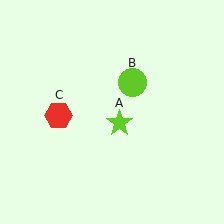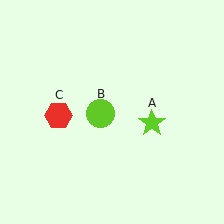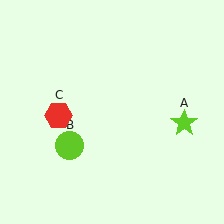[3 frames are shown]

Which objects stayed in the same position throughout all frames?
Red hexagon (object C) remained stationary.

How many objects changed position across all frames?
2 objects changed position: lime star (object A), lime circle (object B).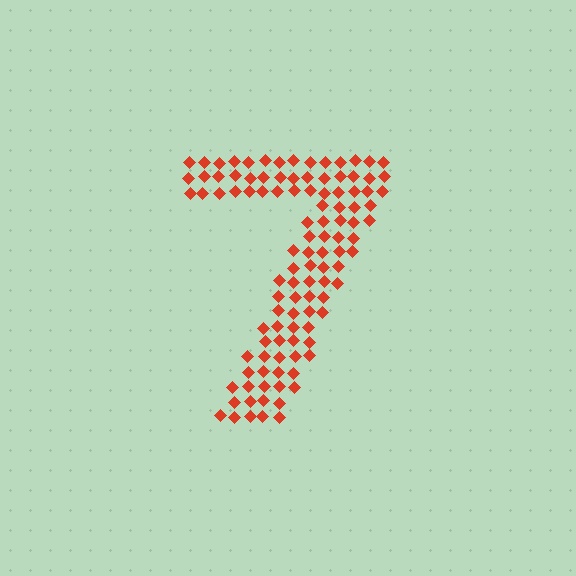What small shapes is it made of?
It is made of small diamonds.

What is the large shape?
The large shape is the digit 7.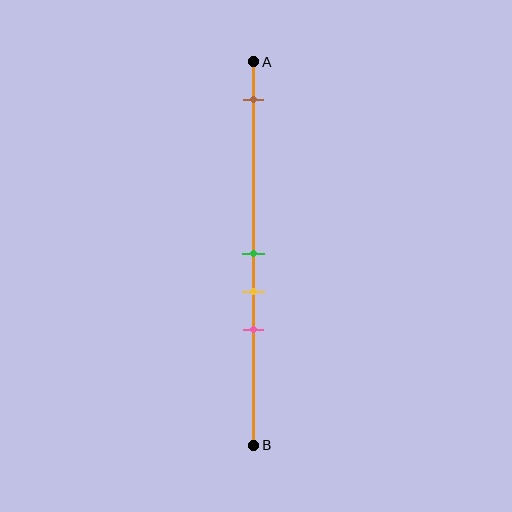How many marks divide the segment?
There are 4 marks dividing the segment.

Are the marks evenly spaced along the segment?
No, the marks are not evenly spaced.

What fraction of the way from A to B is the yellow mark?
The yellow mark is approximately 60% (0.6) of the way from A to B.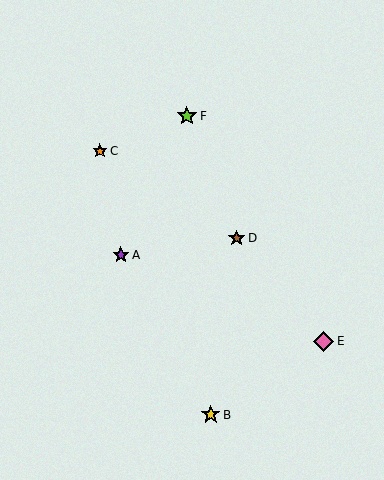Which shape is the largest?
The pink diamond (labeled E) is the largest.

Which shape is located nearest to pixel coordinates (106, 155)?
The orange star (labeled C) at (100, 151) is nearest to that location.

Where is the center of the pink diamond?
The center of the pink diamond is at (324, 341).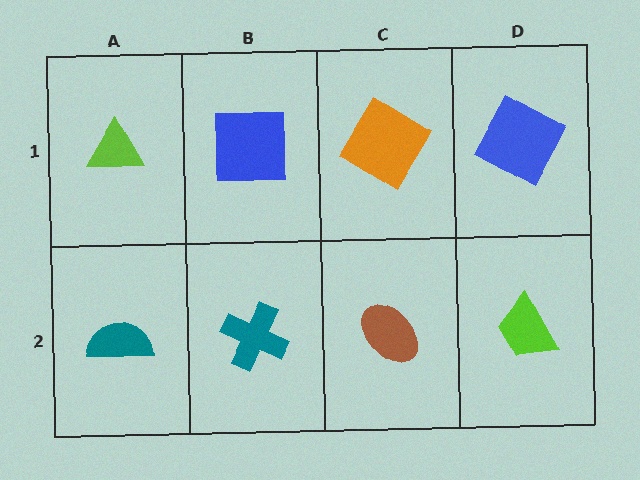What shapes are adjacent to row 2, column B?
A blue square (row 1, column B), a teal semicircle (row 2, column A), a brown ellipse (row 2, column C).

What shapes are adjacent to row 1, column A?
A teal semicircle (row 2, column A), a blue square (row 1, column B).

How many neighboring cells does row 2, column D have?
2.